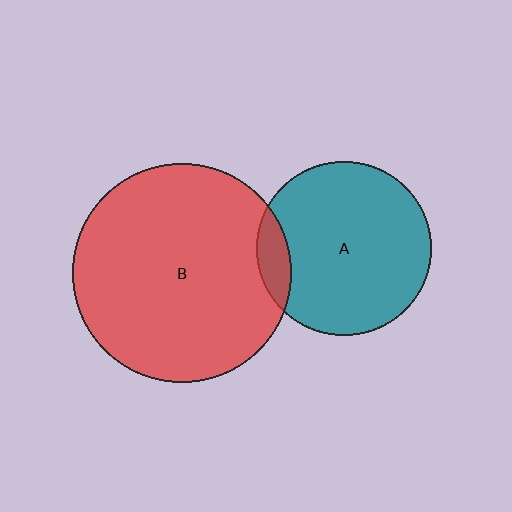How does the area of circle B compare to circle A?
Approximately 1.6 times.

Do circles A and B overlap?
Yes.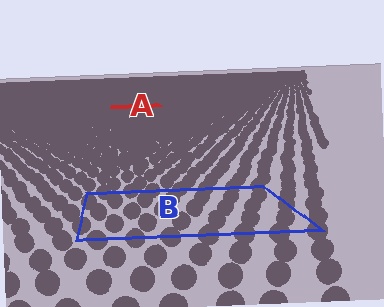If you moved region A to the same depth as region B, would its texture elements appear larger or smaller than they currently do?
They would appear larger. At a closer depth, the same texture elements are projected at a bigger on-screen size.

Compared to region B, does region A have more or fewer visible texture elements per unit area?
Region A has more texture elements per unit area — they are packed more densely because it is farther away.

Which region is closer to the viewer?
Region B is closer. The texture elements there are larger and more spread out.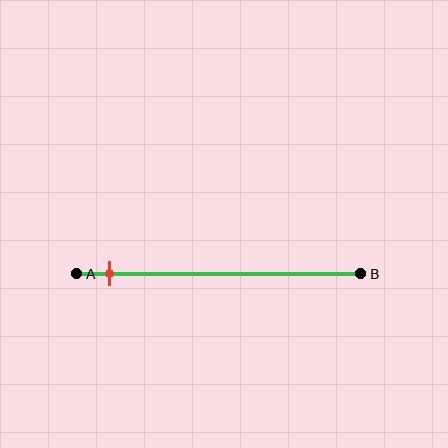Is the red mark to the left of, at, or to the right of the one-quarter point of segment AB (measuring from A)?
The red mark is to the left of the one-quarter point of segment AB.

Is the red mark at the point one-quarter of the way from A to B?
No, the mark is at about 10% from A, not at the 25% one-quarter point.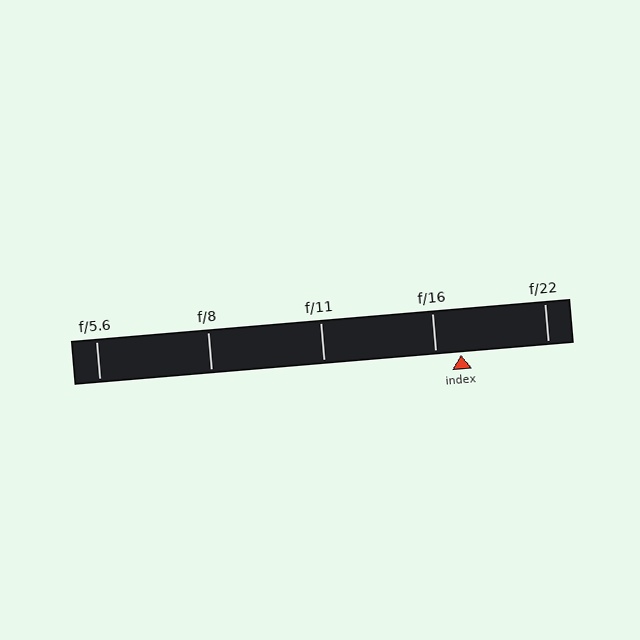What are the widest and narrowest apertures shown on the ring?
The widest aperture shown is f/5.6 and the narrowest is f/22.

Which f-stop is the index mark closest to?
The index mark is closest to f/16.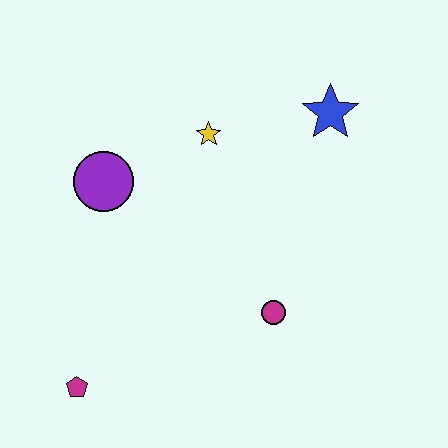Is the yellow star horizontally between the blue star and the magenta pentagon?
Yes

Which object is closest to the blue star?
The yellow star is closest to the blue star.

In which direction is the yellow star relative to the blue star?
The yellow star is to the left of the blue star.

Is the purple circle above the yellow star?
No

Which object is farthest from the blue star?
The magenta pentagon is farthest from the blue star.